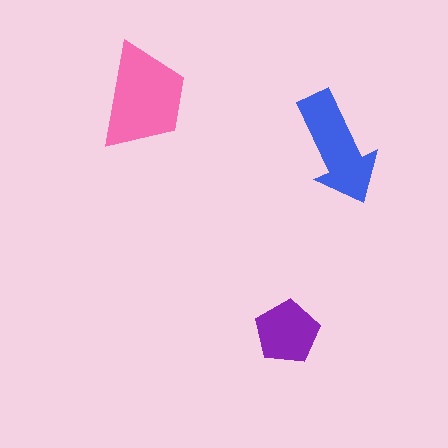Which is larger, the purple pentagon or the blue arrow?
The blue arrow.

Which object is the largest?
The pink trapezoid.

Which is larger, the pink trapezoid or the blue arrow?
The pink trapezoid.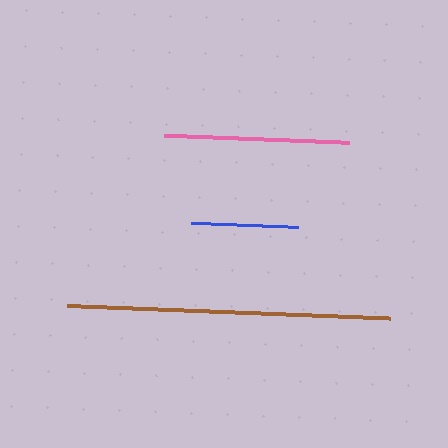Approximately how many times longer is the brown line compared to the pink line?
The brown line is approximately 1.7 times the length of the pink line.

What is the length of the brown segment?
The brown segment is approximately 324 pixels long.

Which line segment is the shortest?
The blue line is the shortest at approximately 107 pixels.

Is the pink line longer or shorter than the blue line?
The pink line is longer than the blue line.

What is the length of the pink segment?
The pink segment is approximately 185 pixels long.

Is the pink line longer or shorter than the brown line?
The brown line is longer than the pink line.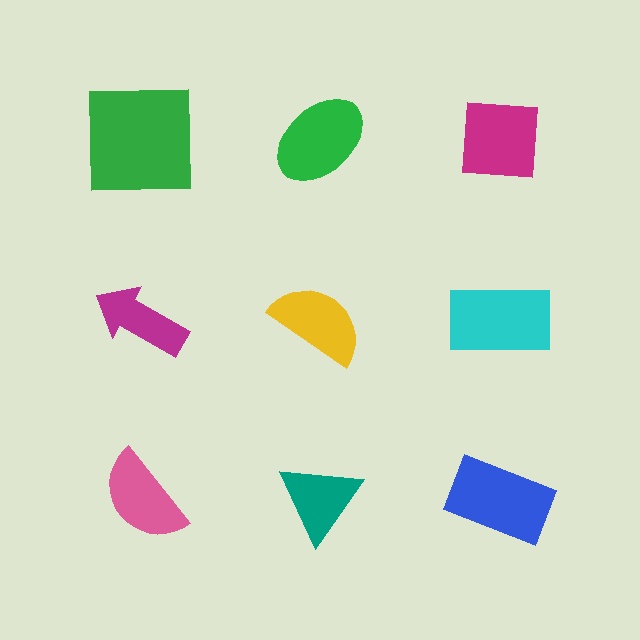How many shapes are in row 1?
3 shapes.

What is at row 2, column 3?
A cyan rectangle.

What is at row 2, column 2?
A yellow semicircle.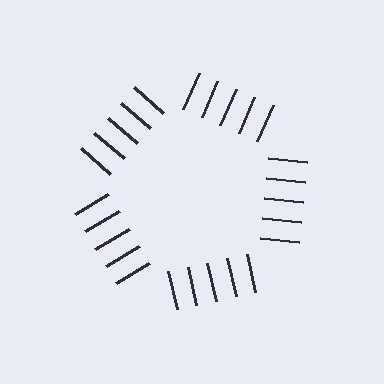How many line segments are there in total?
25 — 5 along each of the 5 edges.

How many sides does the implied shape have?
5 sides — the line-ends trace a pentagon.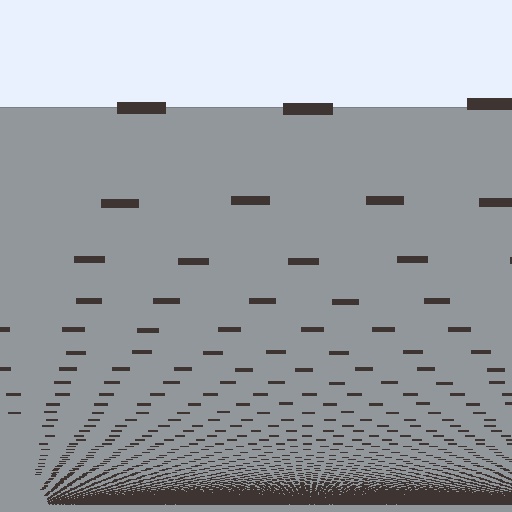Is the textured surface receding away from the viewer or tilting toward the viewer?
The surface appears to tilt toward the viewer. Texture elements get larger and sparser toward the top.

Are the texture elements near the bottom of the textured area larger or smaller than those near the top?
Smaller. The gradient is inverted — elements near the bottom are smaller and denser.